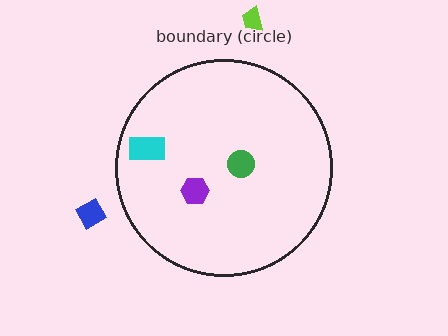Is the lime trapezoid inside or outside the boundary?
Outside.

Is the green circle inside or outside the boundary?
Inside.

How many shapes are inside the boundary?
3 inside, 2 outside.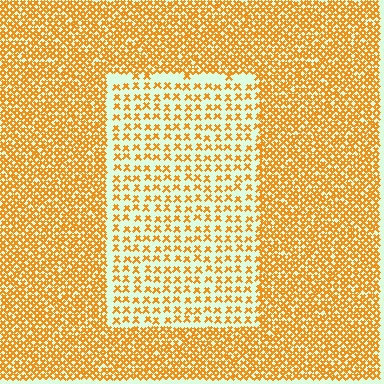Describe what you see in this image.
The image contains small orange elements arranged at two different densities. A rectangle-shaped region is visible where the elements are less densely packed than the surrounding area.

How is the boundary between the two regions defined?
The boundary is defined by a change in element density (approximately 2.3x ratio). All elements are the same color, size, and shape.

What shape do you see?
I see a rectangle.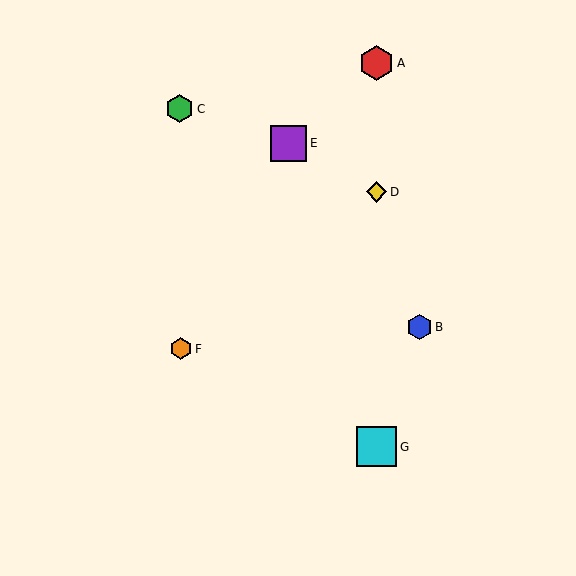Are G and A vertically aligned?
Yes, both are at x≈377.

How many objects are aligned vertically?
3 objects (A, D, G) are aligned vertically.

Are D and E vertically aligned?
No, D is at x≈377 and E is at x≈289.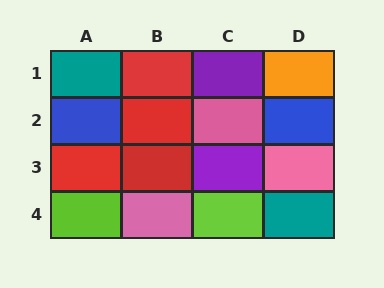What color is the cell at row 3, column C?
Purple.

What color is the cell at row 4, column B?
Pink.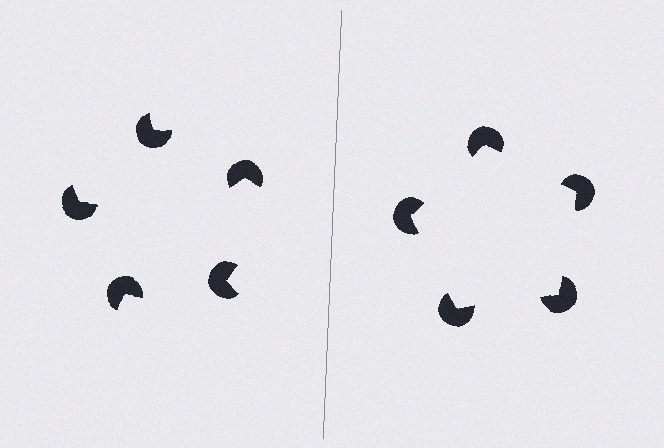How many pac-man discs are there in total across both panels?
10 — 5 on each side.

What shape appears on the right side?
An illusory pentagon.